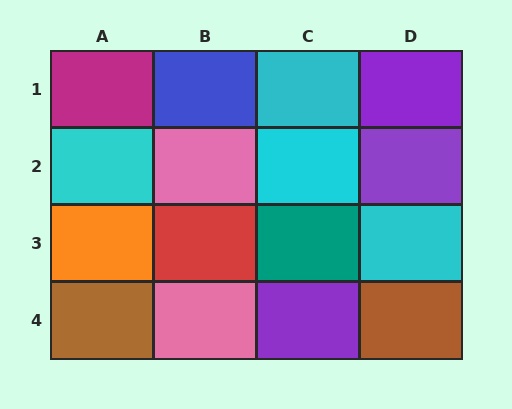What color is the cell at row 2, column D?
Purple.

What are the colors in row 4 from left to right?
Brown, pink, purple, brown.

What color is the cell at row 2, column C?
Cyan.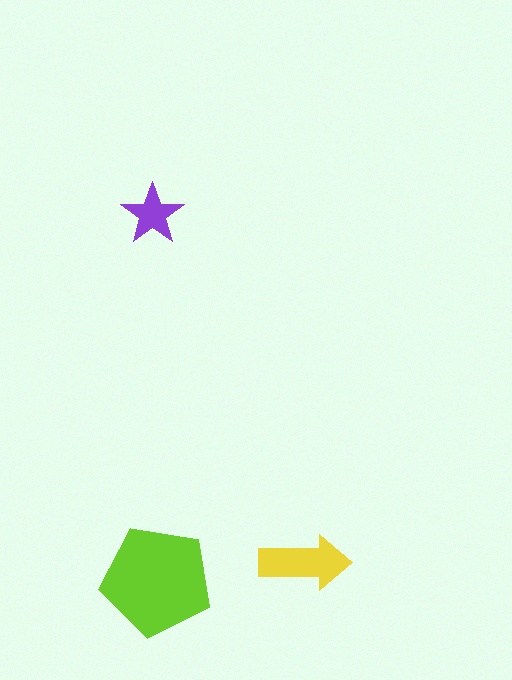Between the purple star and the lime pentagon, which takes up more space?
The lime pentagon.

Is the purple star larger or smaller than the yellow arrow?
Smaller.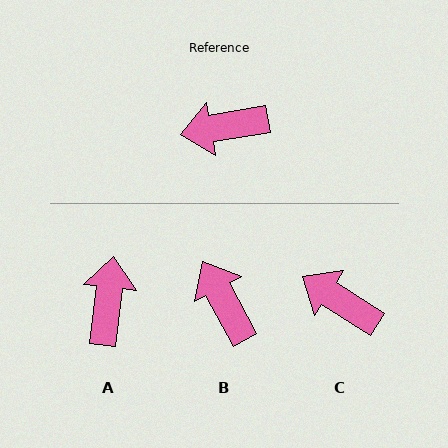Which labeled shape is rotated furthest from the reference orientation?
A, about 107 degrees away.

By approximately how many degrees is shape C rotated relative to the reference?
Approximately 43 degrees clockwise.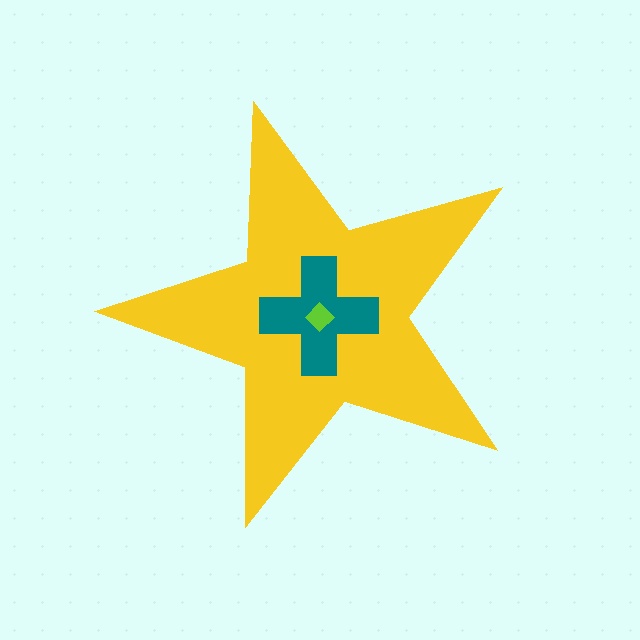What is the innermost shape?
The lime diamond.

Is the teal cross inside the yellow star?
Yes.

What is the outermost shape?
The yellow star.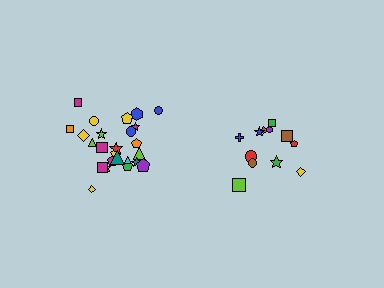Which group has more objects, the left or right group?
The left group.